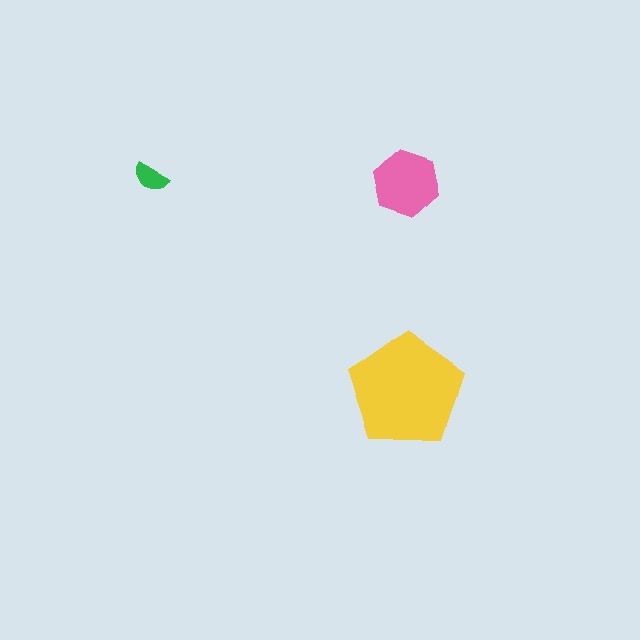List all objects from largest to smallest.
The yellow pentagon, the pink hexagon, the green semicircle.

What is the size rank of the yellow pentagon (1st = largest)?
1st.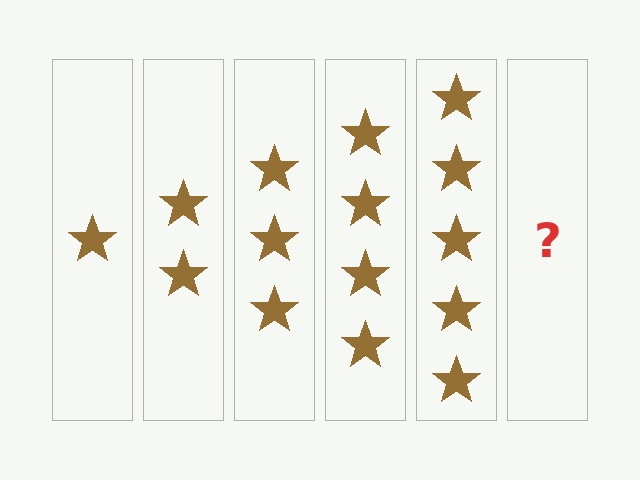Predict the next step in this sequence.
The next step is 6 stars.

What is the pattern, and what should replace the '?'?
The pattern is that each step adds one more star. The '?' should be 6 stars.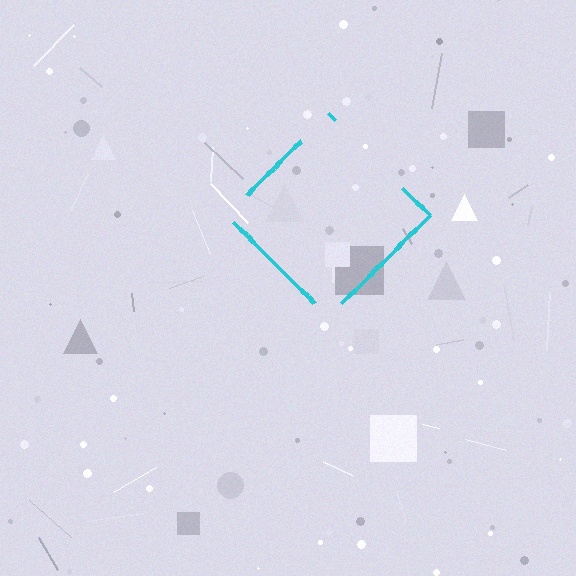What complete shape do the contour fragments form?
The contour fragments form a diamond.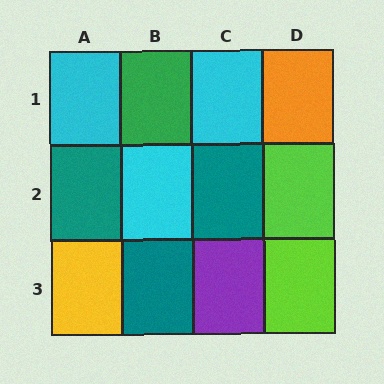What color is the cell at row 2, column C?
Teal.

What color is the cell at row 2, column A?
Teal.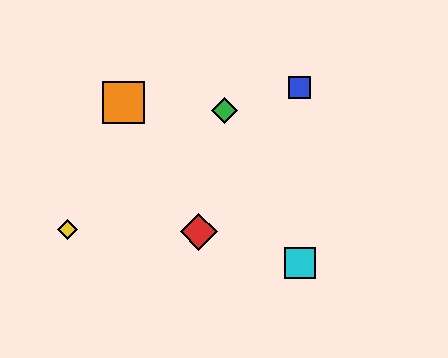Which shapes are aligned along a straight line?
The green diamond, the purple square, the cyan square are aligned along a straight line.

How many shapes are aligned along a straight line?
3 shapes (the green diamond, the purple square, the cyan square) are aligned along a straight line.